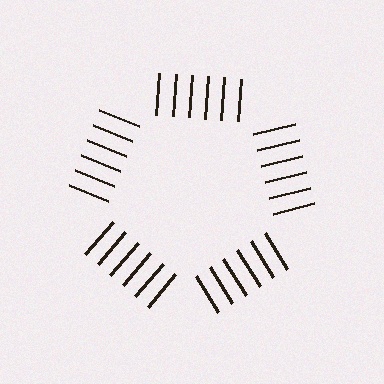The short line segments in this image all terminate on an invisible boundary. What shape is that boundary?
An illusory pentagon — the line segments terminate on its edges but no continuous stroke is drawn.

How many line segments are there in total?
30 — 6 along each of the 5 edges.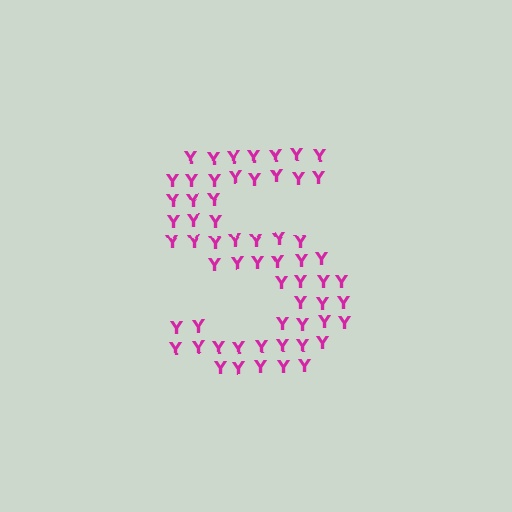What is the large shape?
The large shape is the letter S.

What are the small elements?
The small elements are letter Y's.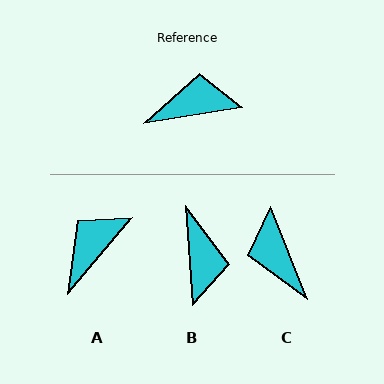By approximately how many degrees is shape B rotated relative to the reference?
Approximately 95 degrees clockwise.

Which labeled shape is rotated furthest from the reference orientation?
C, about 103 degrees away.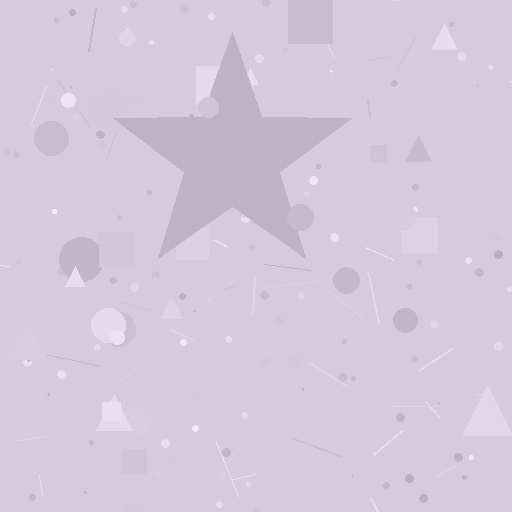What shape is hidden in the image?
A star is hidden in the image.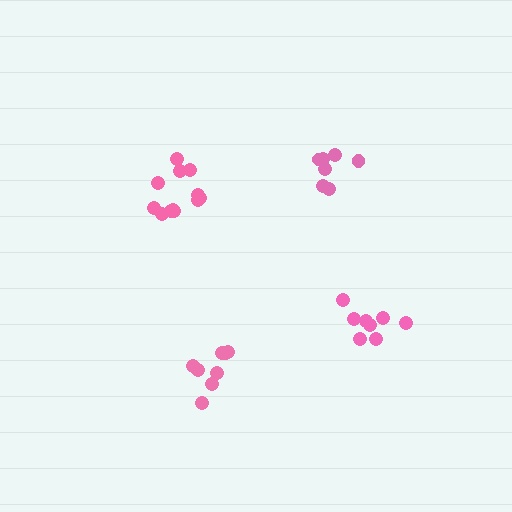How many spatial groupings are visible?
There are 4 spatial groupings.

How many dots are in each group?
Group 1: 8 dots, Group 2: 8 dots, Group 3: 7 dots, Group 4: 12 dots (35 total).